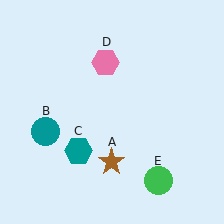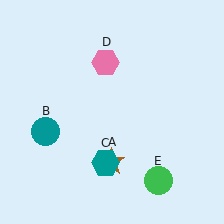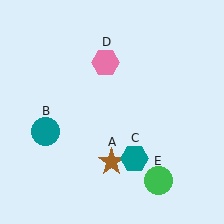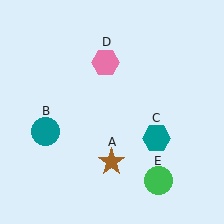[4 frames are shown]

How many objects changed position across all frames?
1 object changed position: teal hexagon (object C).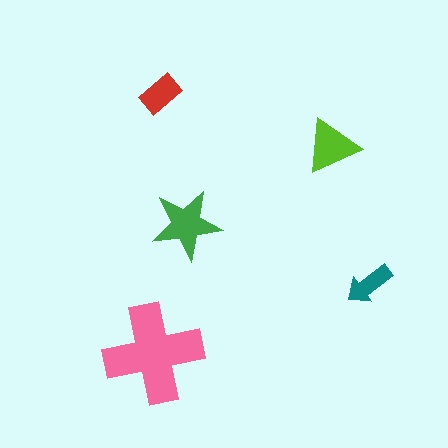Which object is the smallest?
The teal arrow.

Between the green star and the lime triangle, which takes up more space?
The green star.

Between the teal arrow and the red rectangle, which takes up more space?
The red rectangle.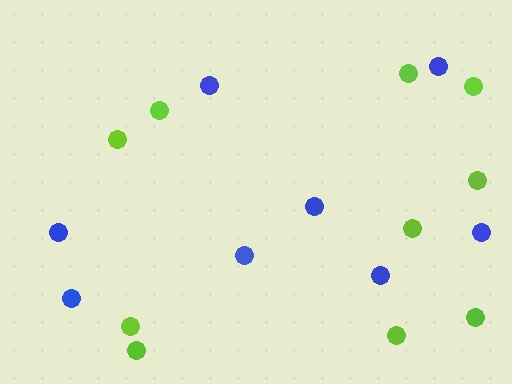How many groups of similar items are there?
There are 2 groups: one group of blue circles (8) and one group of lime circles (10).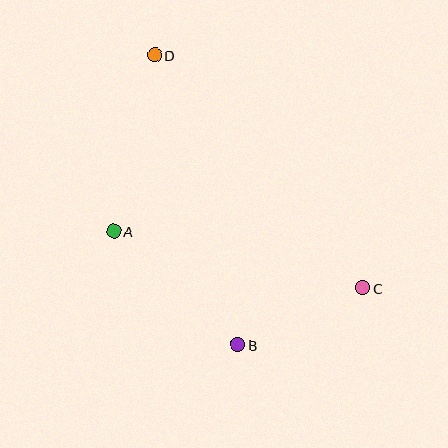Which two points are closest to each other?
Points B and C are closest to each other.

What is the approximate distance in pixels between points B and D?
The distance between B and D is approximately 301 pixels.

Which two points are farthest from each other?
Points C and D are farthest from each other.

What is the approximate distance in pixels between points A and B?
The distance between A and B is approximately 168 pixels.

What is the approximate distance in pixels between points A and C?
The distance between A and C is approximately 255 pixels.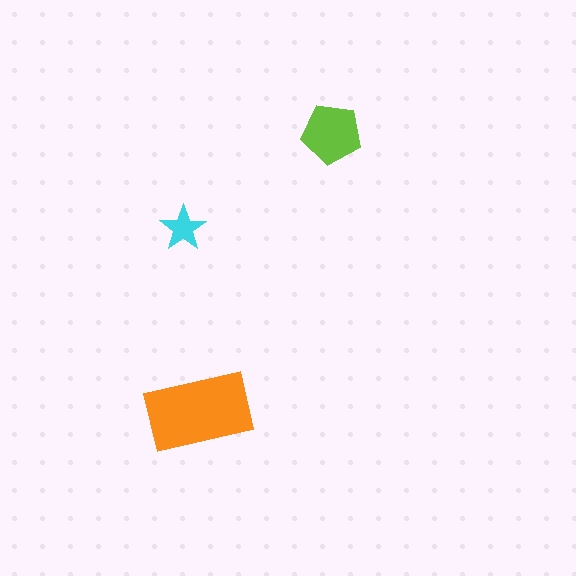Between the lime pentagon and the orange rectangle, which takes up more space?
The orange rectangle.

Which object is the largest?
The orange rectangle.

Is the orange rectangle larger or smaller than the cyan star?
Larger.